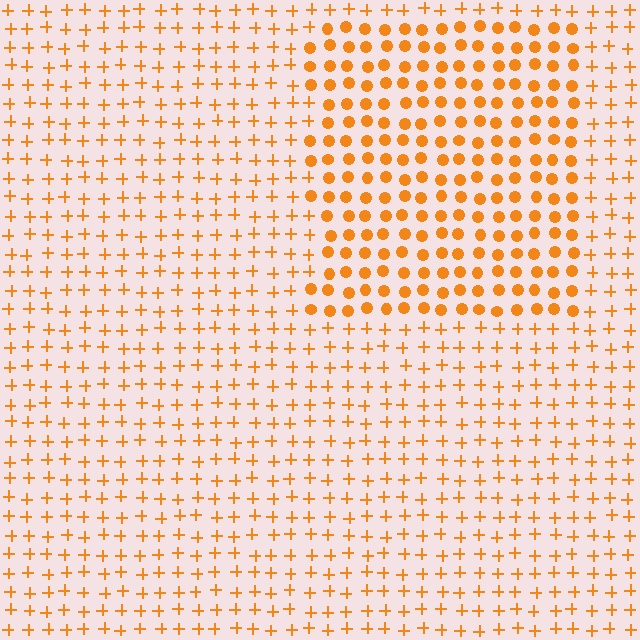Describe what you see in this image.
The image is filled with small orange elements arranged in a uniform grid. A rectangle-shaped region contains circles, while the surrounding area contains plus signs. The boundary is defined purely by the change in element shape.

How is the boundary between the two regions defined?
The boundary is defined by a change in element shape: circles inside vs. plus signs outside. All elements share the same color and spacing.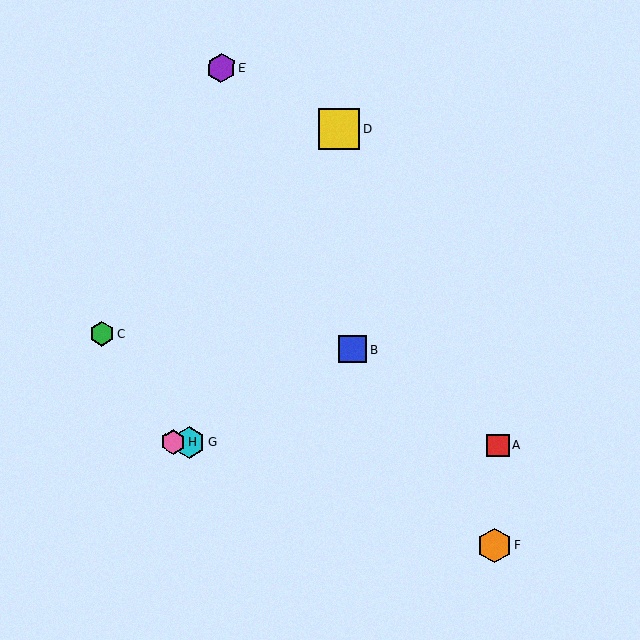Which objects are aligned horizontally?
Objects A, G, H are aligned horizontally.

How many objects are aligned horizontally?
3 objects (A, G, H) are aligned horizontally.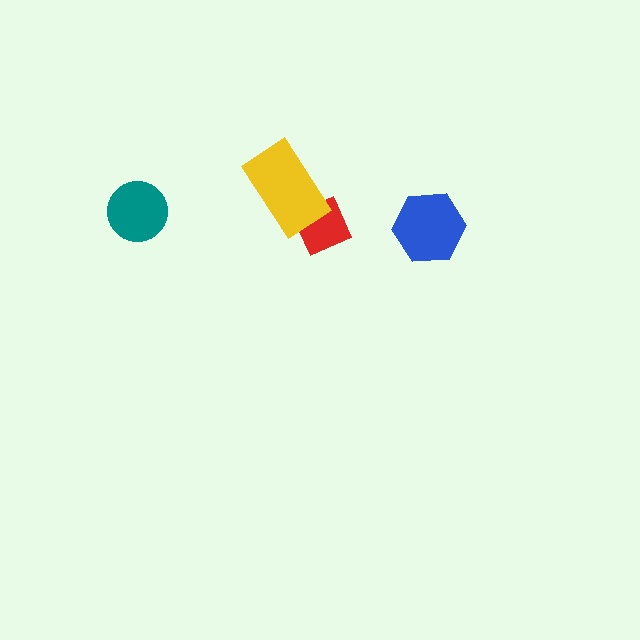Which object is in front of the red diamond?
The yellow rectangle is in front of the red diamond.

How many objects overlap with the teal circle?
0 objects overlap with the teal circle.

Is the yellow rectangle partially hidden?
No, no other shape covers it.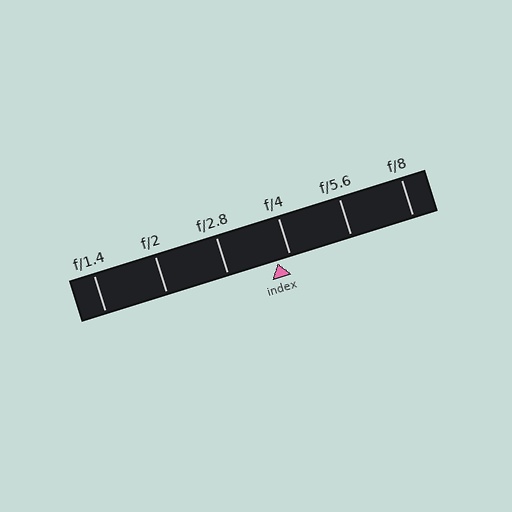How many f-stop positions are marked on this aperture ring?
There are 6 f-stop positions marked.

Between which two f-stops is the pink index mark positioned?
The index mark is between f/2.8 and f/4.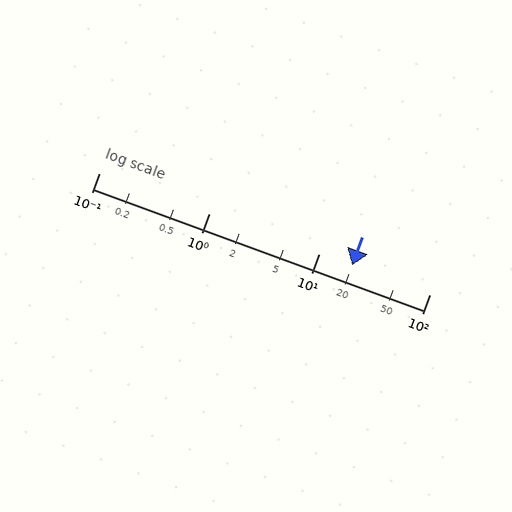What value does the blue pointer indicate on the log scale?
The pointer indicates approximately 20.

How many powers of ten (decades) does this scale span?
The scale spans 3 decades, from 0.1 to 100.